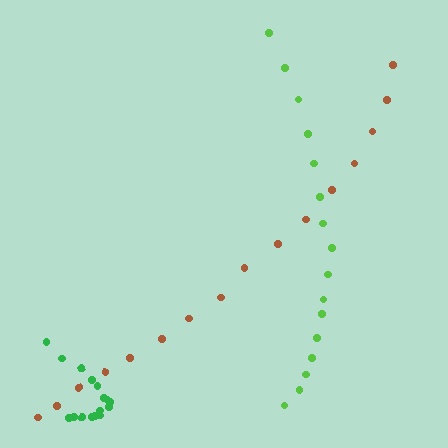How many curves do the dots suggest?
There are 3 distinct paths.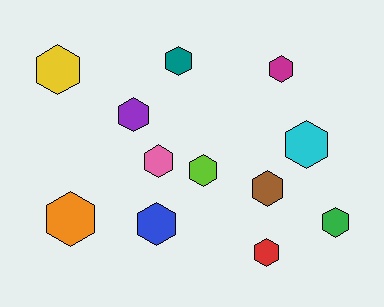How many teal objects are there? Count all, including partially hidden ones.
There is 1 teal object.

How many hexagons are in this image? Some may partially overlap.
There are 12 hexagons.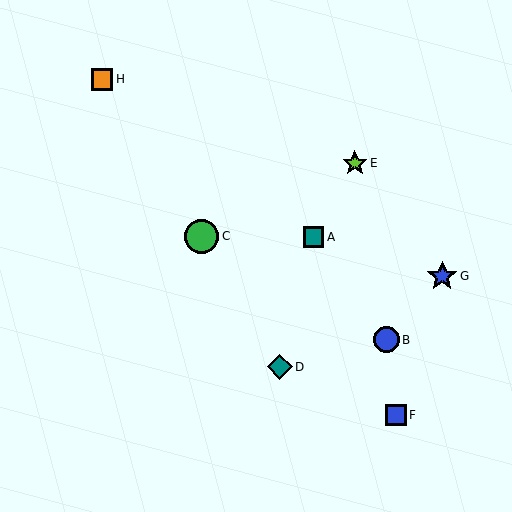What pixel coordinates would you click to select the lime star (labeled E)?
Click at (355, 163) to select the lime star E.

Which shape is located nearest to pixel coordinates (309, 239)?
The teal square (labeled A) at (314, 237) is nearest to that location.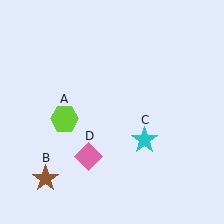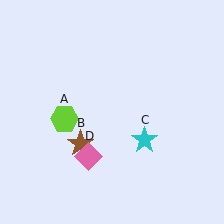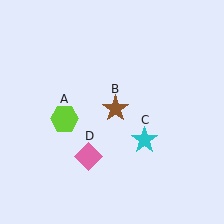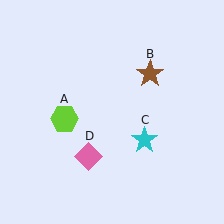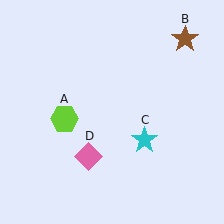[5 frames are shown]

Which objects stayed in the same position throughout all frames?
Lime hexagon (object A) and cyan star (object C) and pink diamond (object D) remained stationary.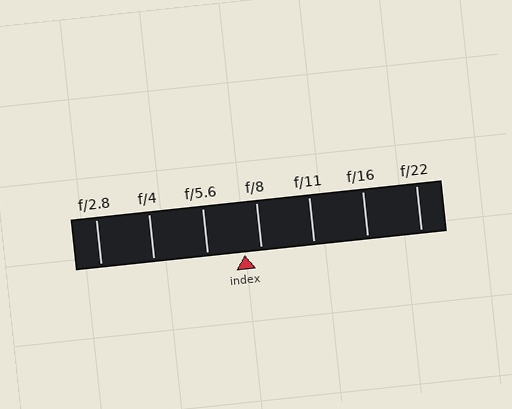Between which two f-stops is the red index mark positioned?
The index mark is between f/5.6 and f/8.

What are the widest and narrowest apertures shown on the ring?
The widest aperture shown is f/2.8 and the narrowest is f/22.